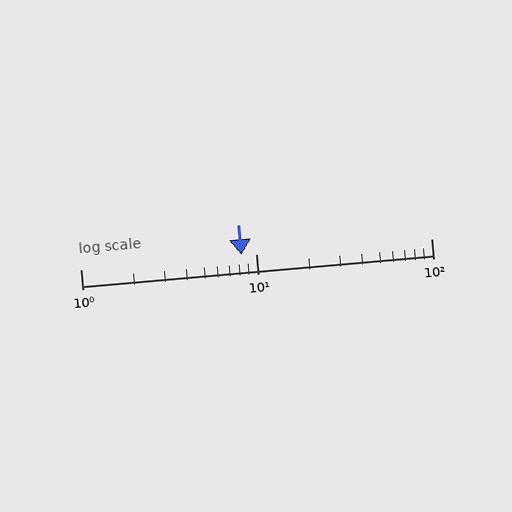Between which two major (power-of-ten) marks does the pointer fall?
The pointer is between 1 and 10.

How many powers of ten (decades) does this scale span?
The scale spans 2 decades, from 1 to 100.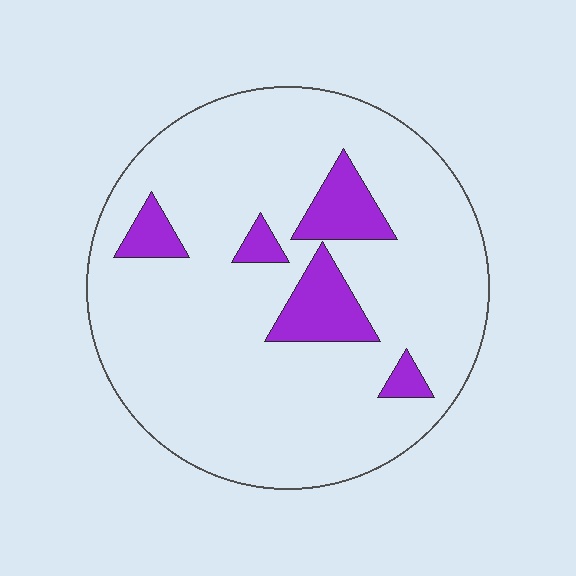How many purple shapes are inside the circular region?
5.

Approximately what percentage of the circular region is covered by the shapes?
Approximately 15%.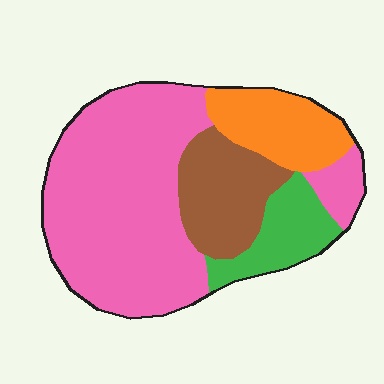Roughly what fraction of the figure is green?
Green covers around 10% of the figure.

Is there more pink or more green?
Pink.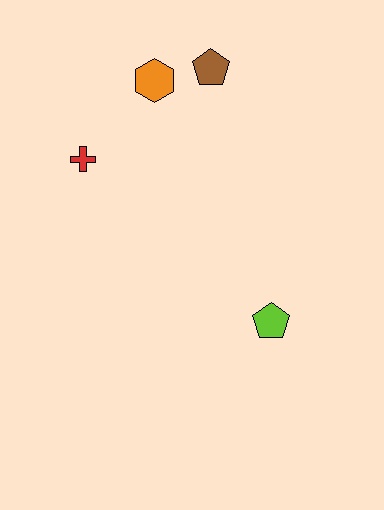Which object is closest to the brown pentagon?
The orange hexagon is closest to the brown pentagon.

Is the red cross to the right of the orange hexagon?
No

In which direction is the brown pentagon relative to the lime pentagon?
The brown pentagon is above the lime pentagon.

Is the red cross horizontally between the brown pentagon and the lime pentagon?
No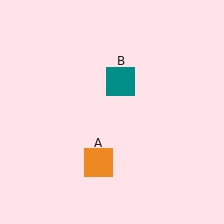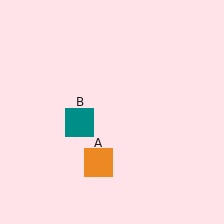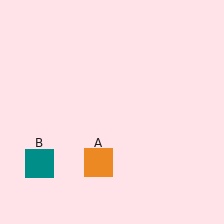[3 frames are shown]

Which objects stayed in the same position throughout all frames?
Orange square (object A) remained stationary.